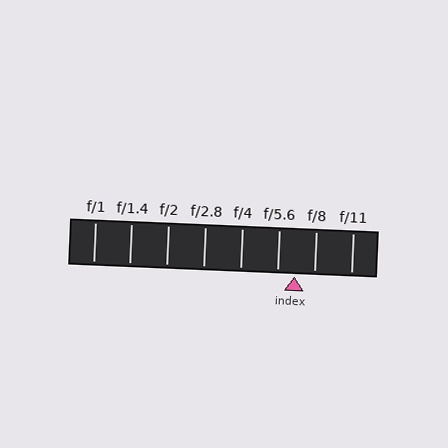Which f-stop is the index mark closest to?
The index mark is closest to f/5.6.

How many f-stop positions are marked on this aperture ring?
There are 8 f-stop positions marked.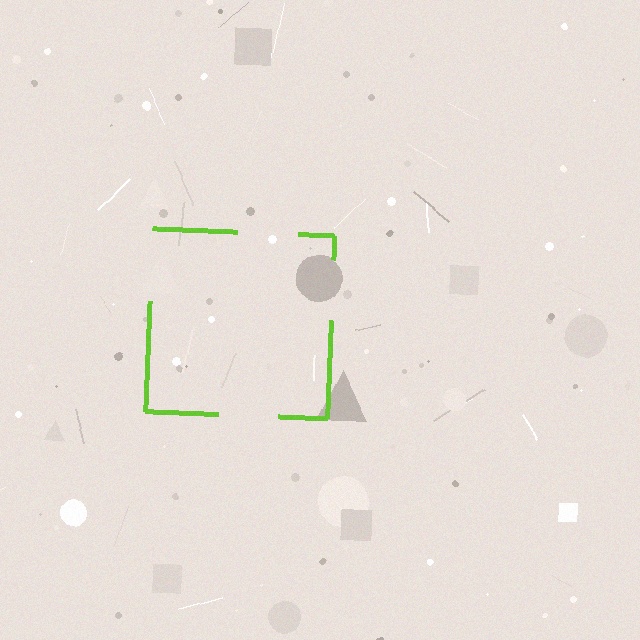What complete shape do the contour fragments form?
The contour fragments form a square.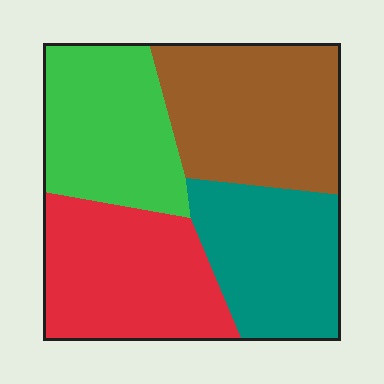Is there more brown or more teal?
Brown.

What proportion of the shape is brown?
Brown takes up about one quarter (1/4) of the shape.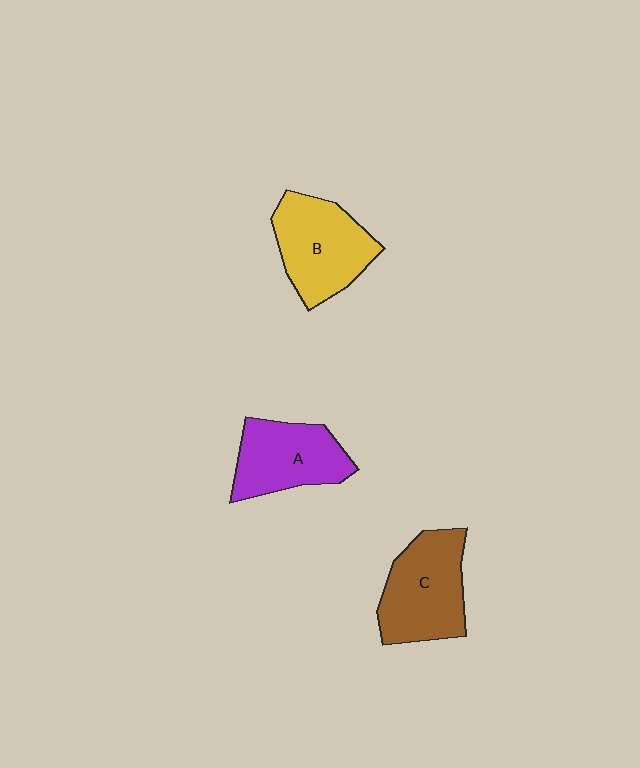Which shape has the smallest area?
Shape A (purple).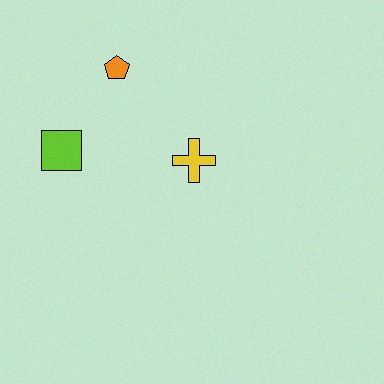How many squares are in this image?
There is 1 square.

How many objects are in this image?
There are 3 objects.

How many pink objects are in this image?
There are no pink objects.